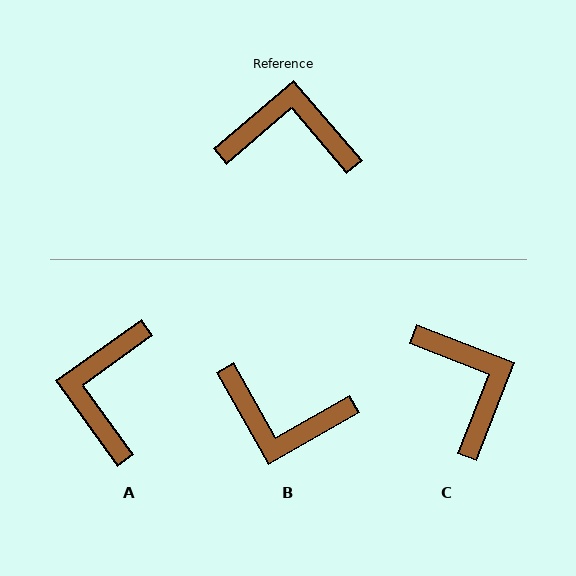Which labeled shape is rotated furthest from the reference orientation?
B, about 169 degrees away.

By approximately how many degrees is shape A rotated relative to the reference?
Approximately 85 degrees counter-clockwise.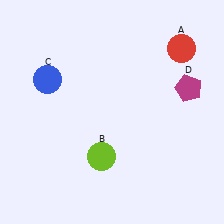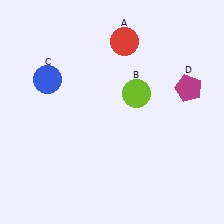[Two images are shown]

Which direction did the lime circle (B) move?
The lime circle (B) moved up.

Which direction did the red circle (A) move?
The red circle (A) moved left.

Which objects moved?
The objects that moved are: the red circle (A), the lime circle (B).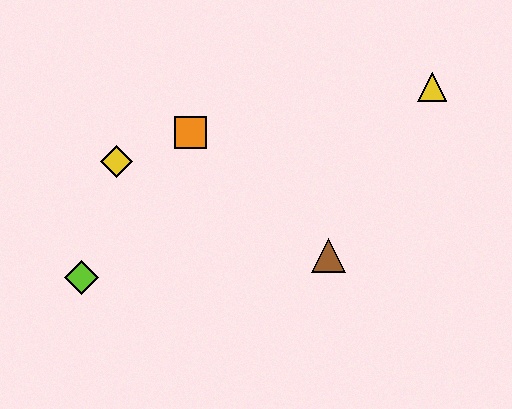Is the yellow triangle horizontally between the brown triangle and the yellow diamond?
No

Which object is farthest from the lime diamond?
The yellow triangle is farthest from the lime diamond.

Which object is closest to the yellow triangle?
The brown triangle is closest to the yellow triangle.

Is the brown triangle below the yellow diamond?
Yes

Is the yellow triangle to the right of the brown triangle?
Yes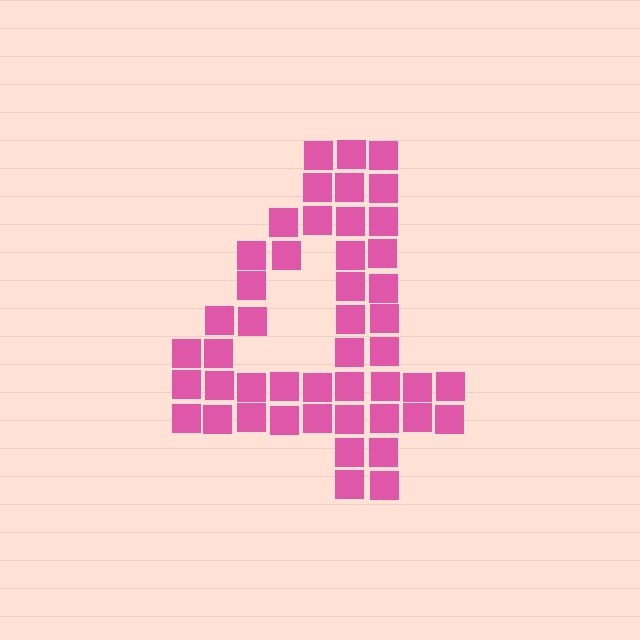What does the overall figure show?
The overall figure shows the digit 4.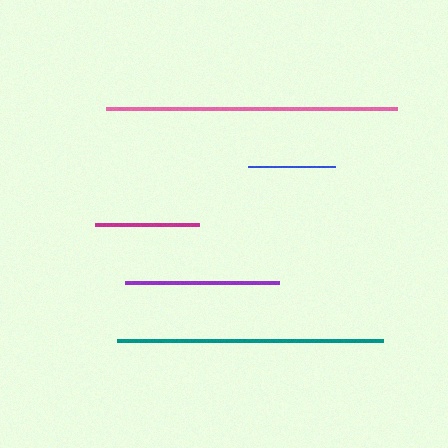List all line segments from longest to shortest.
From longest to shortest: pink, teal, purple, magenta, blue.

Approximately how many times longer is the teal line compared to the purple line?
The teal line is approximately 1.7 times the length of the purple line.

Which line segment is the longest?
The pink line is the longest at approximately 290 pixels.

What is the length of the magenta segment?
The magenta segment is approximately 104 pixels long.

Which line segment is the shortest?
The blue line is the shortest at approximately 87 pixels.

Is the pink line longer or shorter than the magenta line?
The pink line is longer than the magenta line.